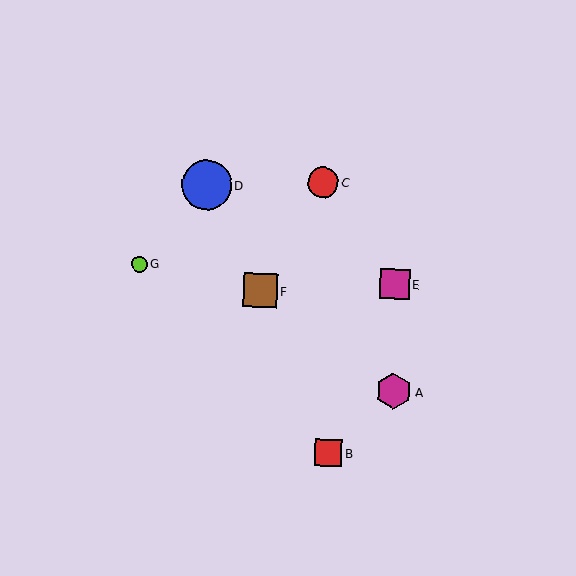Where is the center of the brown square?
The center of the brown square is at (260, 291).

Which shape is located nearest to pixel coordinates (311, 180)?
The red circle (labeled C) at (323, 183) is nearest to that location.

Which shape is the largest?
The blue circle (labeled D) is the largest.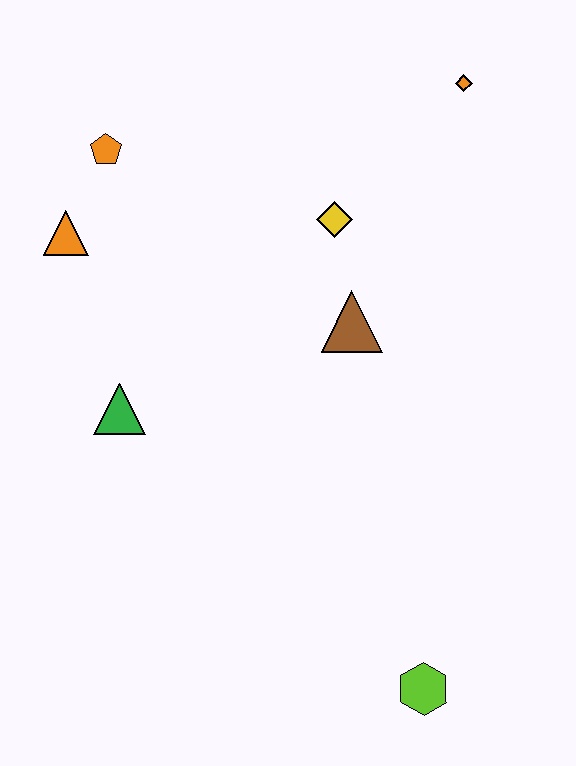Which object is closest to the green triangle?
The orange triangle is closest to the green triangle.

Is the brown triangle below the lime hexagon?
No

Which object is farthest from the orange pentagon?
The lime hexagon is farthest from the orange pentagon.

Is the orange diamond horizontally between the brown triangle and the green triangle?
No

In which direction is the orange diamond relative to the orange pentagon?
The orange diamond is to the right of the orange pentagon.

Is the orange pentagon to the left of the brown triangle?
Yes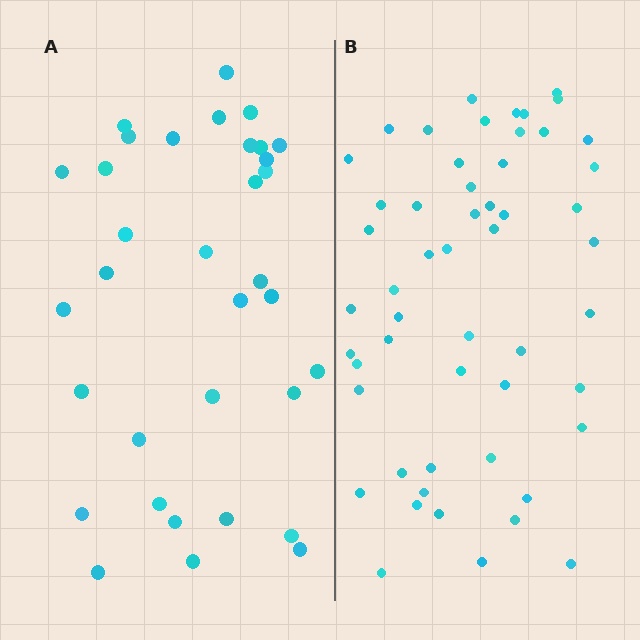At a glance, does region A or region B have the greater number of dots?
Region B (the right region) has more dots.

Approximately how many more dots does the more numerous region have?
Region B has approximately 20 more dots than region A.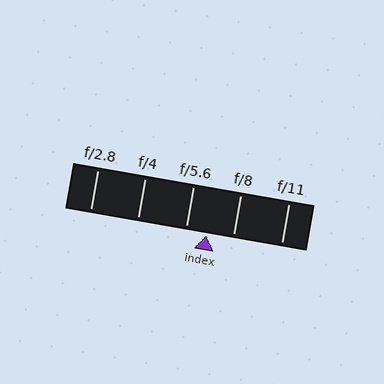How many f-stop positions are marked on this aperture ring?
There are 5 f-stop positions marked.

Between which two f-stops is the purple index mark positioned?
The index mark is between f/5.6 and f/8.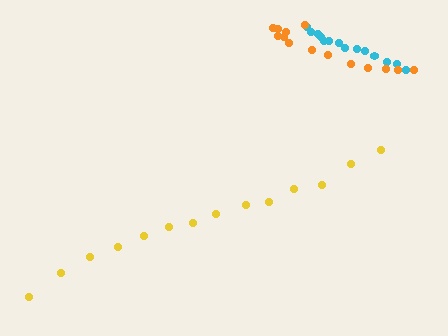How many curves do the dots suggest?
There are 3 distinct paths.